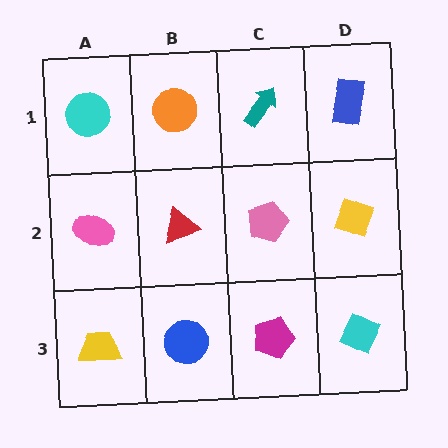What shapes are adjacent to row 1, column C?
A pink pentagon (row 2, column C), an orange circle (row 1, column B), a blue rectangle (row 1, column D).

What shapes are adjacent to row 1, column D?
A yellow diamond (row 2, column D), a teal arrow (row 1, column C).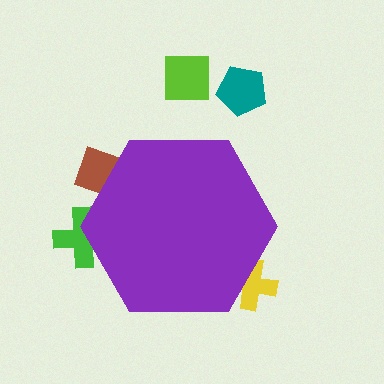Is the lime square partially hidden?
No, the lime square is fully visible.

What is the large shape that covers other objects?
A purple hexagon.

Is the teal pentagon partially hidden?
No, the teal pentagon is fully visible.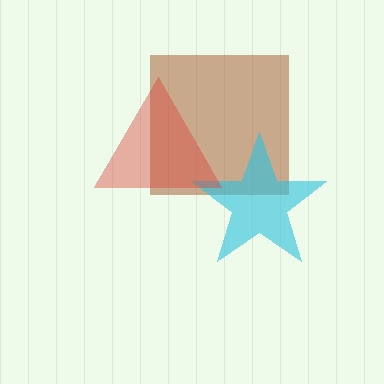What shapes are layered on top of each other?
The layered shapes are: a brown square, a cyan star, a red triangle.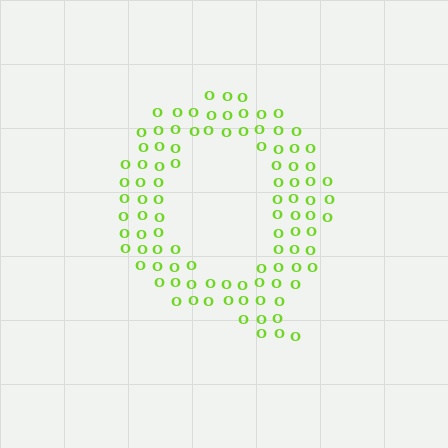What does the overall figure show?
The overall figure shows the letter Q.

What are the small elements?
The small elements are letter O's.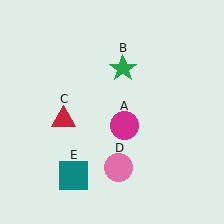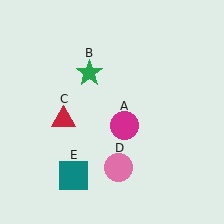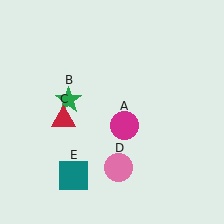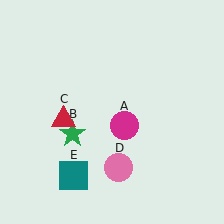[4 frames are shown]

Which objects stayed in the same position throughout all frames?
Magenta circle (object A) and red triangle (object C) and pink circle (object D) and teal square (object E) remained stationary.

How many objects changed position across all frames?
1 object changed position: green star (object B).